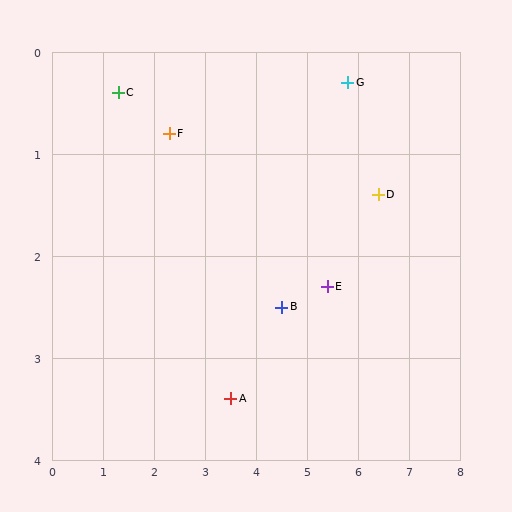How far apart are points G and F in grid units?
Points G and F are about 3.5 grid units apart.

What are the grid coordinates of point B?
Point B is at approximately (4.5, 2.5).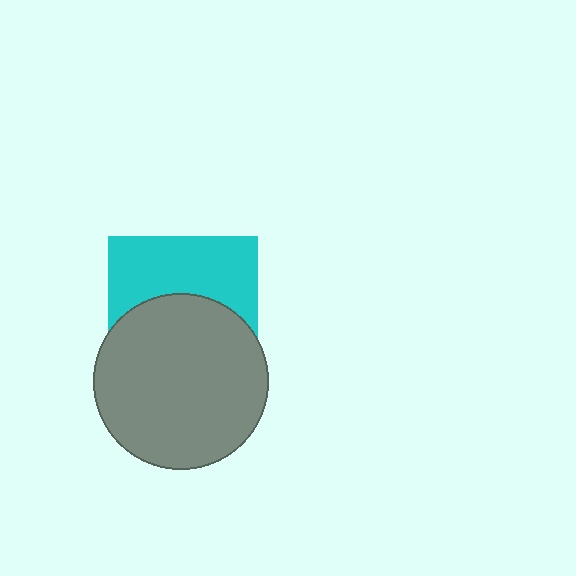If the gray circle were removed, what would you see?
You would see the complete cyan square.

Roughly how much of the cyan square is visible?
About half of it is visible (roughly 46%).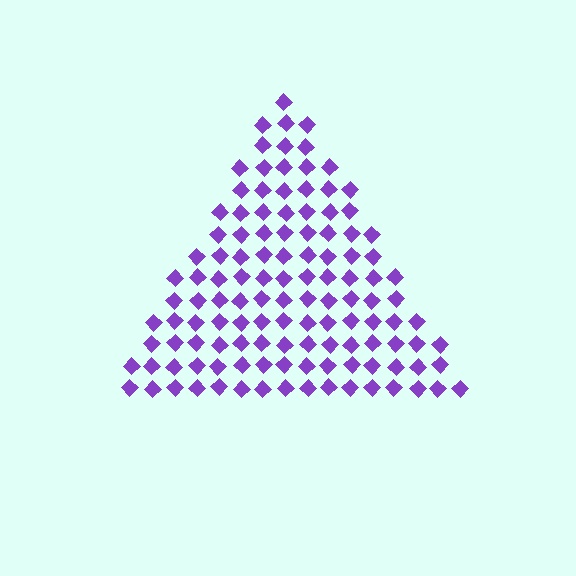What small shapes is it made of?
It is made of small diamonds.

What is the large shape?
The large shape is a triangle.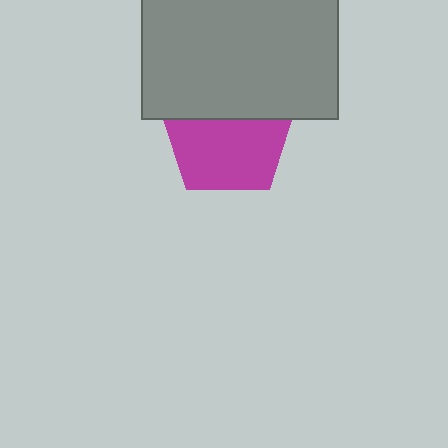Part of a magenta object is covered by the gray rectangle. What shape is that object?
It is a pentagon.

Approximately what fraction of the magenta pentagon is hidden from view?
Roughly 38% of the magenta pentagon is hidden behind the gray rectangle.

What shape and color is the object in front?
The object in front is a gray rectangle.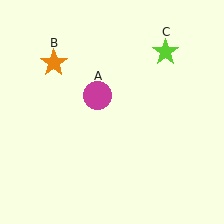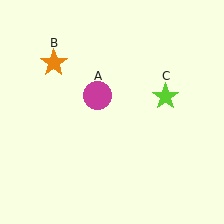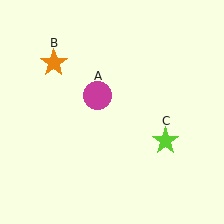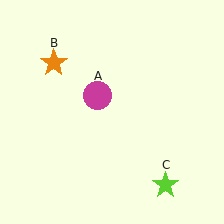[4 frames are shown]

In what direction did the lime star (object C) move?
The lime star (object C) moved down.